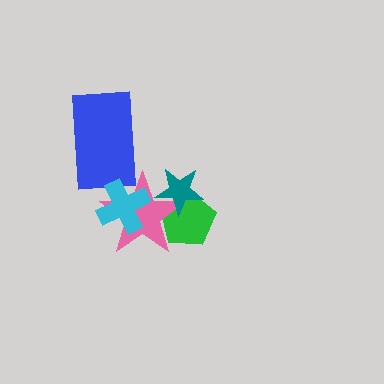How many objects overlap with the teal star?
2 objects overlap with the teal star.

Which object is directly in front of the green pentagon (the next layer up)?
The pink star is directly in front of the green pentagon.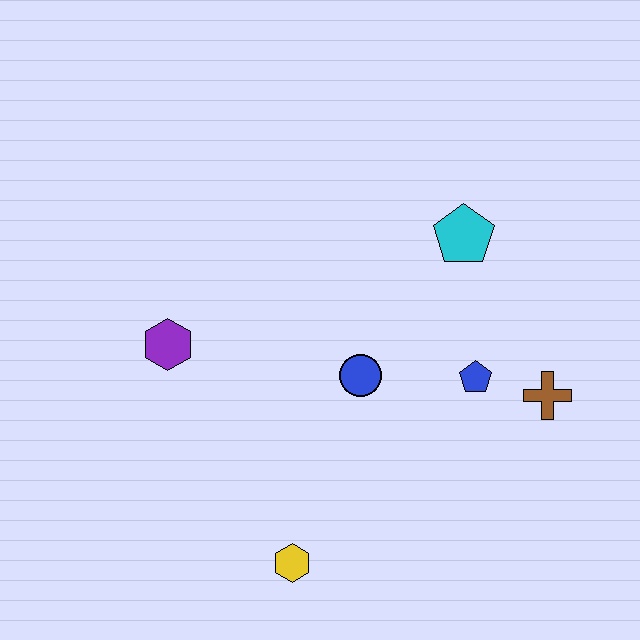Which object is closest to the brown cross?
The blue pentagon is closest to the brown cross.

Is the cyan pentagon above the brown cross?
Yes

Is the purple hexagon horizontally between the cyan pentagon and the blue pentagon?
No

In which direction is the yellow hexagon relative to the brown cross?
The yellow hexagon is to the left of the brown cross.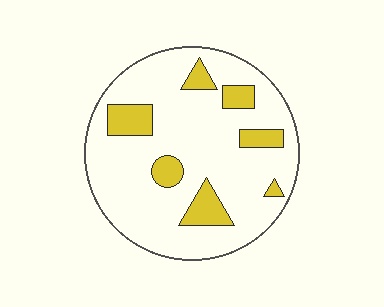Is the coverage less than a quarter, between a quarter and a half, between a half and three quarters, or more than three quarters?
Less than a quarter.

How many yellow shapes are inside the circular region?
7.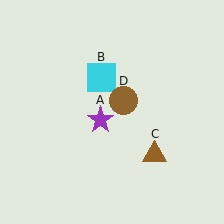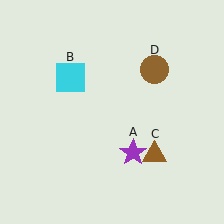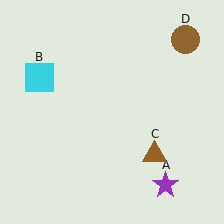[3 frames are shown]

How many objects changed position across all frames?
3 objects changed position: purple star (object A), cyan square (object B), brown circle (object D).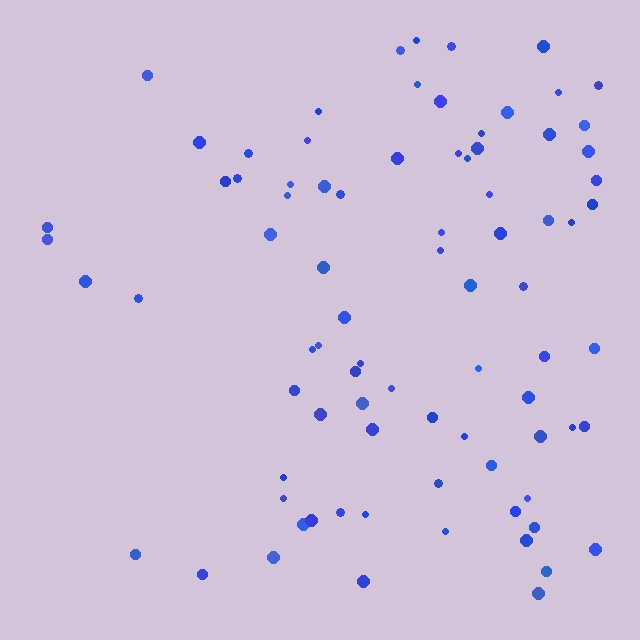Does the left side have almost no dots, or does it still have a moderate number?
Still a moderate number, just noticeably fewer than the right.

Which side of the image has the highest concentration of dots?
The right.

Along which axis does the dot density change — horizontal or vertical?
Horizontal.